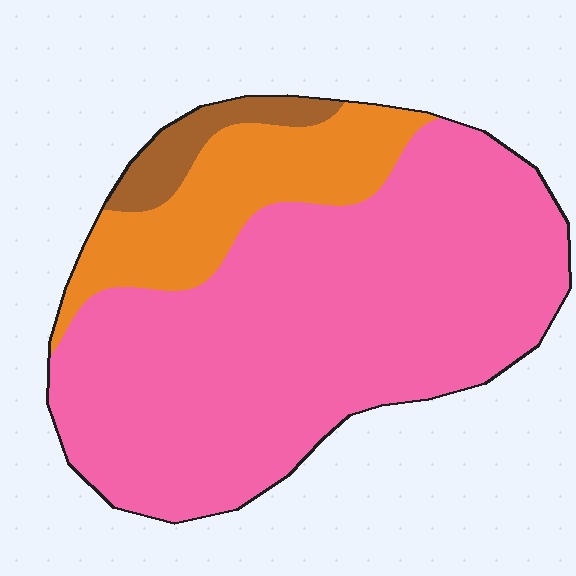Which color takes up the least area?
Brown, at roughly 5%.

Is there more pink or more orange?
Pink.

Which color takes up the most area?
Pink, at roughly 75%.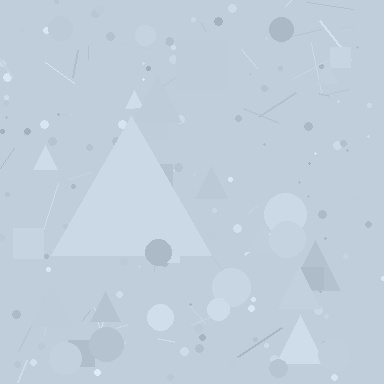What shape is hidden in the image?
A triangle is hidden in the image.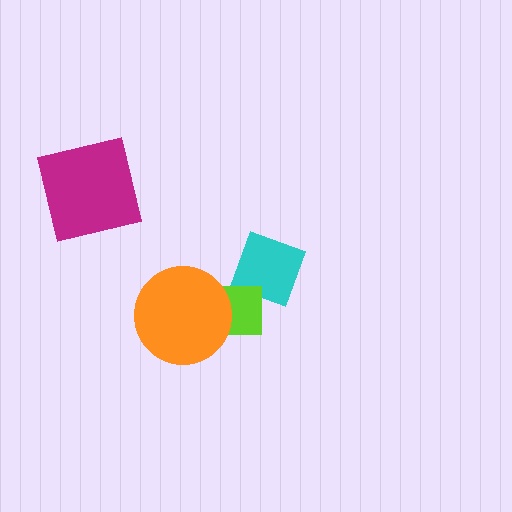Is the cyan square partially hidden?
Yes, it is partially covered by another shape.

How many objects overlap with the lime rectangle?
2 objects overlap with the lime rectangle.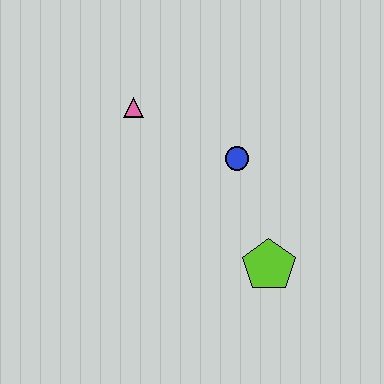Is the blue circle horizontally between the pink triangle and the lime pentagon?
Yes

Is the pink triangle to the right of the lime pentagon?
No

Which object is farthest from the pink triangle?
The lime pentagon is farthest from the pink triangle.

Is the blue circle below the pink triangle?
Yes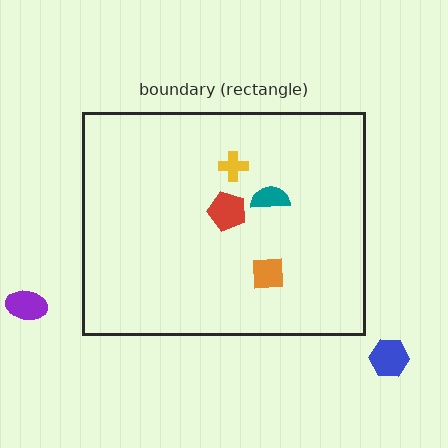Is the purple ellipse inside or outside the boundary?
Outside.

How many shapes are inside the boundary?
4 inside, 2 outside.